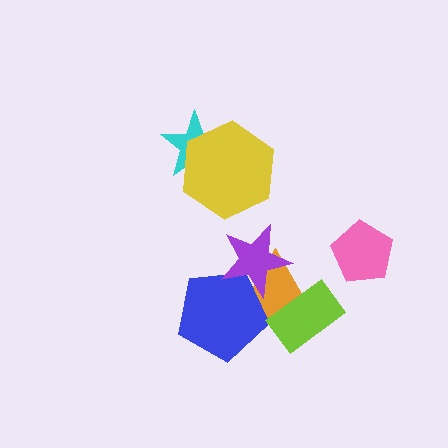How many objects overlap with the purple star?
2 objects overlap with the purple star.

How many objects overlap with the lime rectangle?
1 object overlaps with the lime rectangle.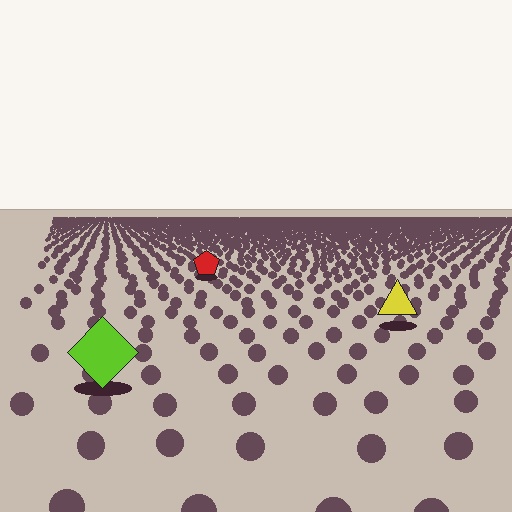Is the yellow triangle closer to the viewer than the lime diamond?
No. The lime diamond is closer — you can tell from the texture gradient: the ground texture is coarser near it.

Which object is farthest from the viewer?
The red pentagon is farthest from the viewer. It appears smaller and the ground texture around it is denser.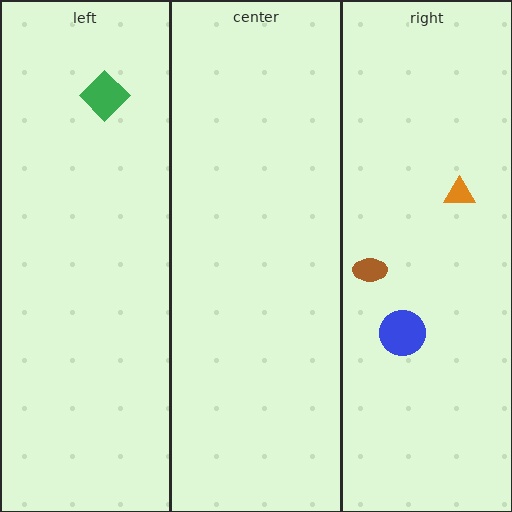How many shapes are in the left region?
1.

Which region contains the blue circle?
The right region.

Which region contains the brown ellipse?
The right region.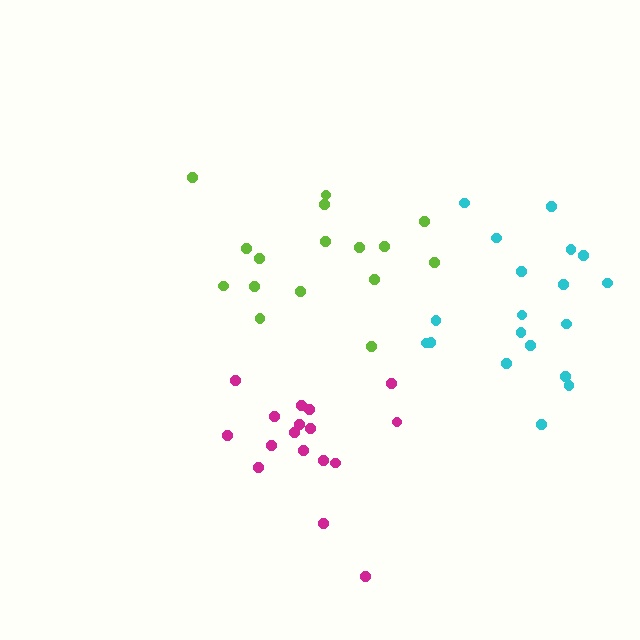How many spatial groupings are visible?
There are 3 spatial groupings.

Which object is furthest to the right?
The cyan cluster is rightmost.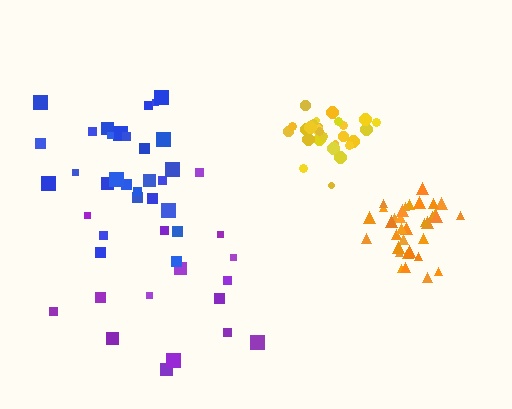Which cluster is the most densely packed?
Orange.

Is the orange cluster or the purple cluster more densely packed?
Orange.